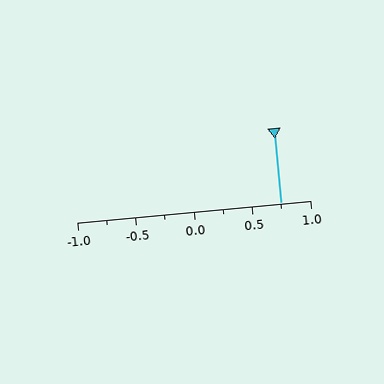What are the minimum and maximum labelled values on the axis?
The axis runs from -1.0 to 1.0.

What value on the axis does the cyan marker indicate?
The marker indicates approximately 0.75.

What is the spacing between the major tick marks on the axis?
The major ticks are spaced 0.5 apart.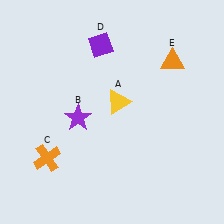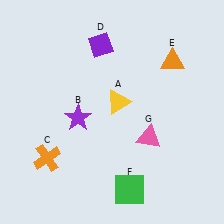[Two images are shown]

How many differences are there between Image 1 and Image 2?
There are 2 differences between the two images.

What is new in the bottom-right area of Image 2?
A green square (F) was added in the bottom-right area of Image 2.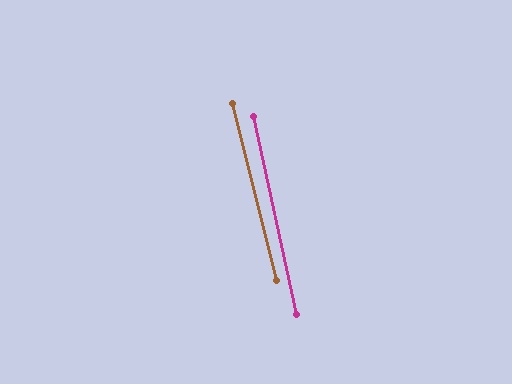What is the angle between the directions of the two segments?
Approximately 2 degrees.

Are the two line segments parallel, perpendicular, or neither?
Parallel — their directions differ by only 1.5°.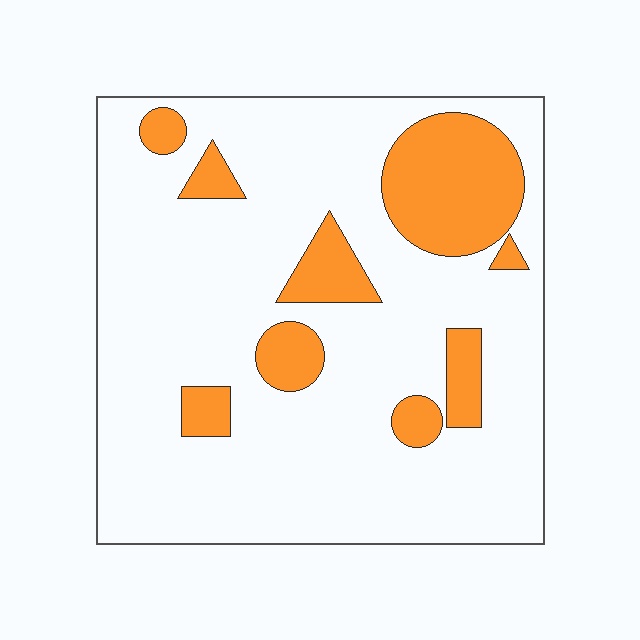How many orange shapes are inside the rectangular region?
9.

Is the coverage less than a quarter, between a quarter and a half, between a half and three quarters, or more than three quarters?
Less than a quarter.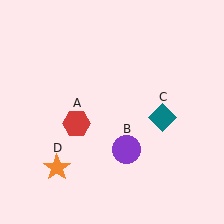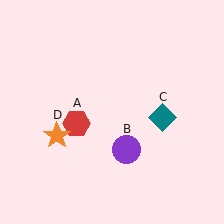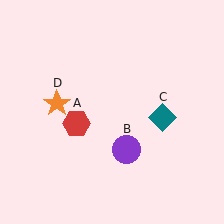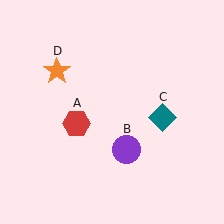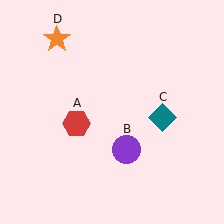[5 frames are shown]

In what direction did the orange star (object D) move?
The orange star (object D) moved up.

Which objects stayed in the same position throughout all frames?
Red hexagon (object A) and purple circle (object B) and teal diamond (object C) remained stationary.